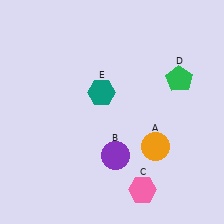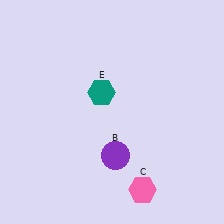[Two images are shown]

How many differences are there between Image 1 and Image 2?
There are 2 differences between the two images.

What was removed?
The green pentagon (D), the orange circle (A) were removed in Image 2.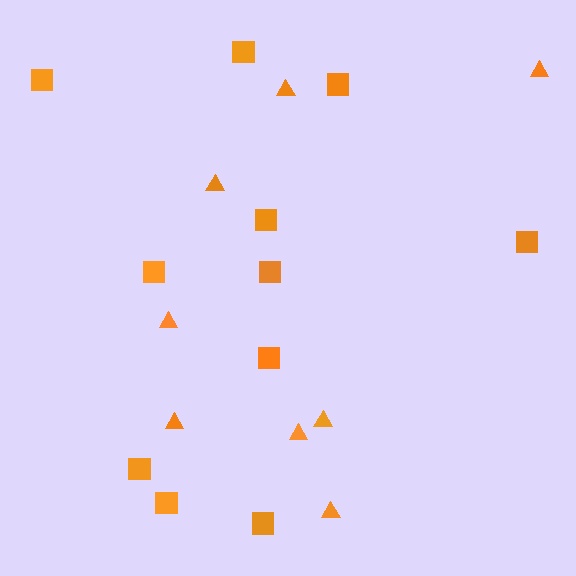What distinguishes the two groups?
There are 2 groups: one group of squares (11) and one group of triangles (8).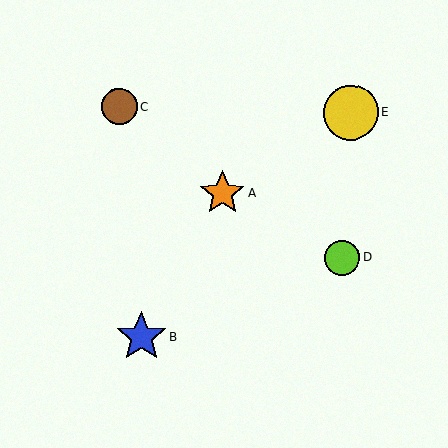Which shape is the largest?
The yellow circle (labeled E) is the largest.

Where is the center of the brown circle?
The center of the brown circle is at (119, 107).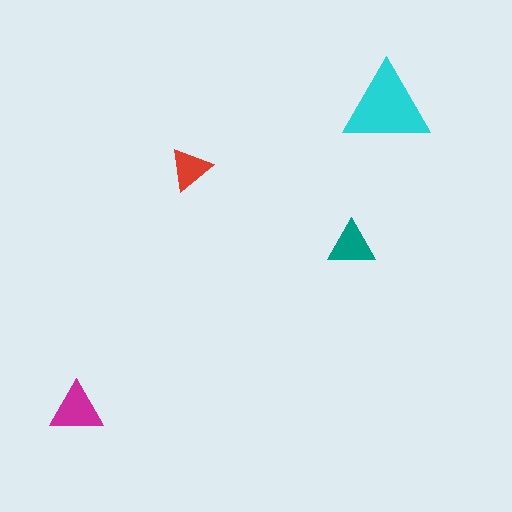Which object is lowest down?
The magenta triangle is bottommost.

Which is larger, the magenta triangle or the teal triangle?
The magenta one.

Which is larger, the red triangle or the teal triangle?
The teal one.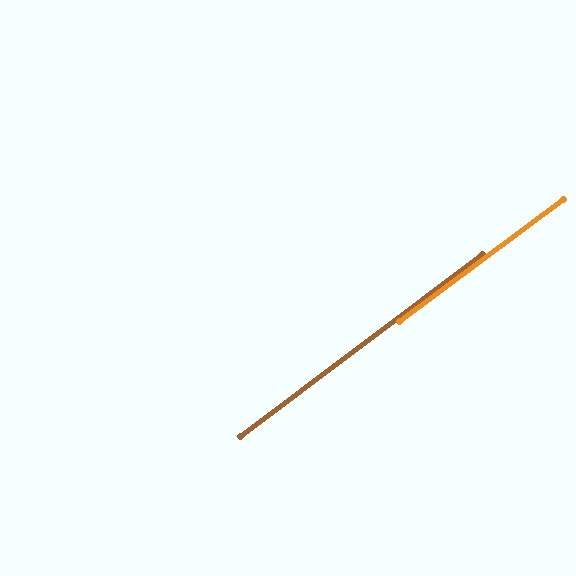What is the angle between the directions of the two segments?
Approximately 0 degrees.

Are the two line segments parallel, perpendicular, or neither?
Parallel — their directions differ by only 0.3°.